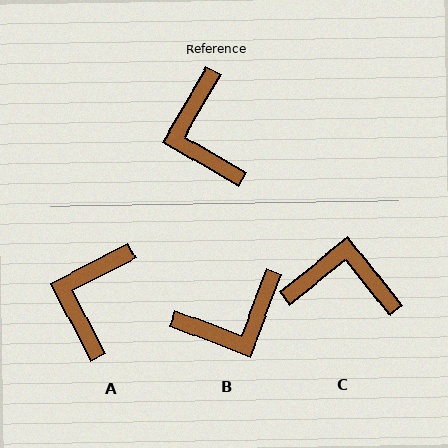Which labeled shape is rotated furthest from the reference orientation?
C, about 111 degrees away.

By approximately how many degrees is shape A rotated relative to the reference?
Approximately 33 degrees clockwise.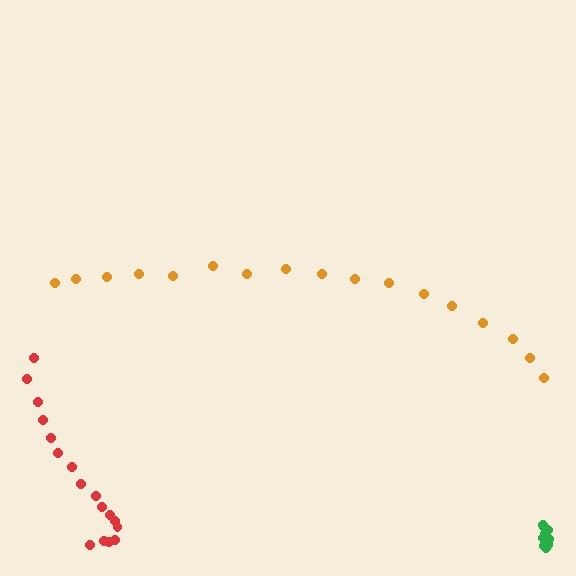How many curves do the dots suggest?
There are 3 distinct paths.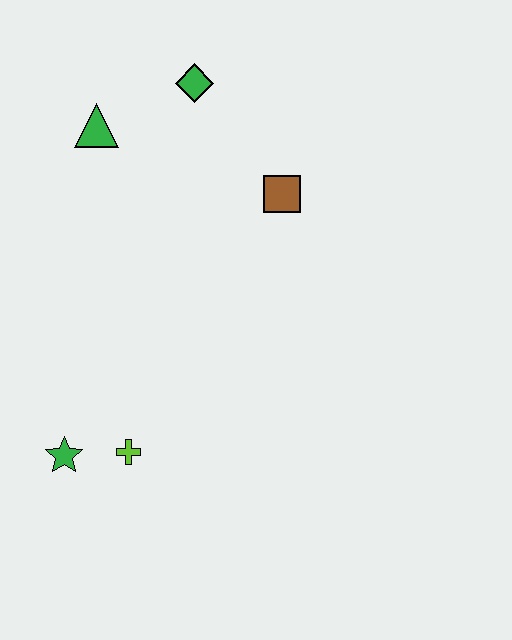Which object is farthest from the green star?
The green diamond is farthest from the green star.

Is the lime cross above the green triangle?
No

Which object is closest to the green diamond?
The green triangle is closest to the green diamond.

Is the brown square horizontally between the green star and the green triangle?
No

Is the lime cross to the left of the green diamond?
Yes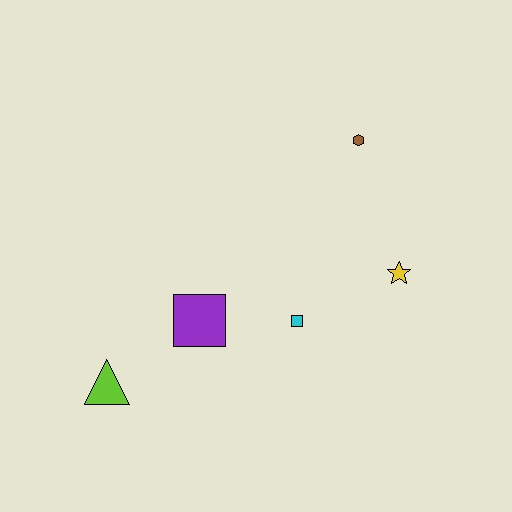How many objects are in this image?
There are 5 objects.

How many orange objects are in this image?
There are no orange objects.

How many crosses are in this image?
There are no crosses.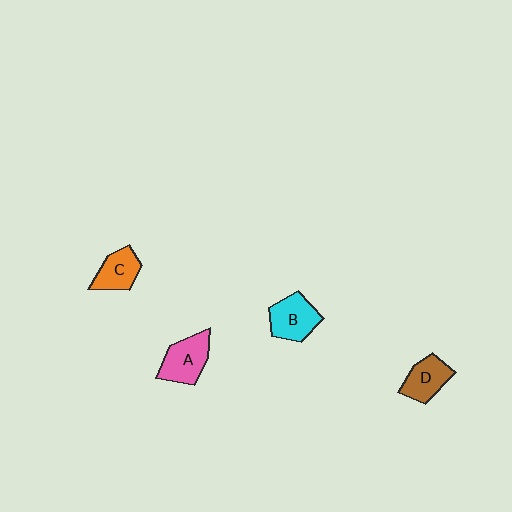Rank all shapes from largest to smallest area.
From largest to smallest: A (pink), B (cyan), D (brown), C (orange).